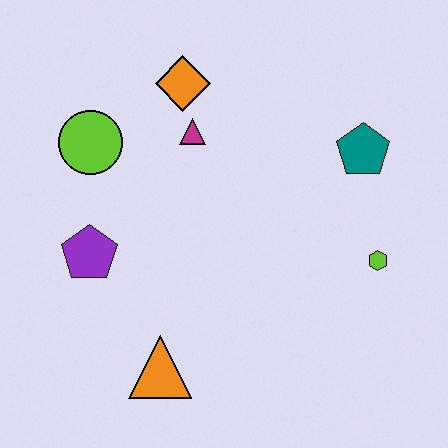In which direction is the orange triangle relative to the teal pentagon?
The orange triangle is below the teal pentagon.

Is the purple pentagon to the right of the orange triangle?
No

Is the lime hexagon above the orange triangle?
Yes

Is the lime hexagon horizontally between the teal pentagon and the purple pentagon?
No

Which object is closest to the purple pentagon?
The lime circle is closest to the purple pentagon.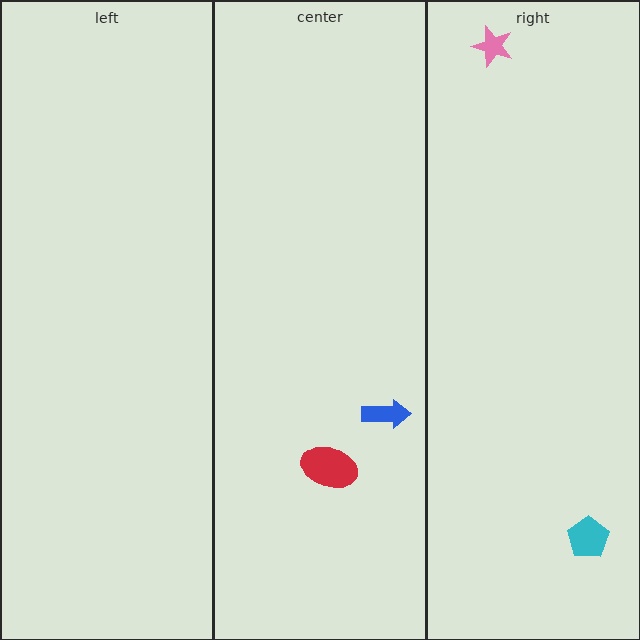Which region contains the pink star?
The right region.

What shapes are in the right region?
The pink star, the cyan pentagon.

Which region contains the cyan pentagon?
The right region.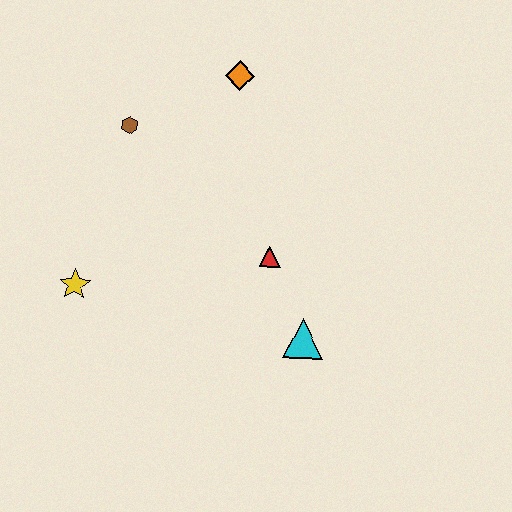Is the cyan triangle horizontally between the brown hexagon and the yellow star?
No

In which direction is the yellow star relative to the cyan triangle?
The yellow star is to the left of the cyan triangle.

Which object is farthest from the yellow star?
The orange diamond is farthest from the yellow star.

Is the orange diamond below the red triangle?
No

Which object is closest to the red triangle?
The cyan triangle is closest to the red triangle.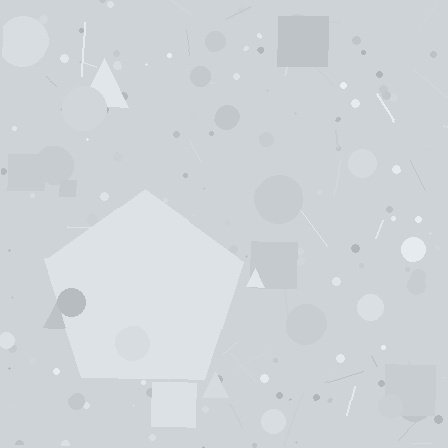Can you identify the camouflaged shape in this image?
The camouflaged shape is a pentagon.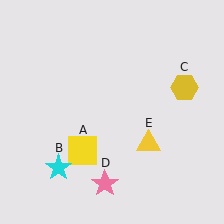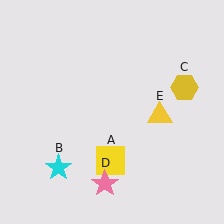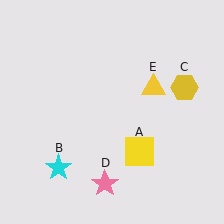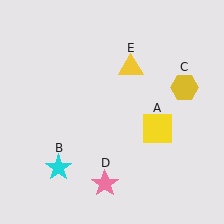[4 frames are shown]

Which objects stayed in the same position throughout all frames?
Cyan star (object B) and yellow hexagon (object C) and pink star (object D) remained stationary.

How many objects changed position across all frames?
2 objects changed position: yellow square (object A), yellow triangle (object E).